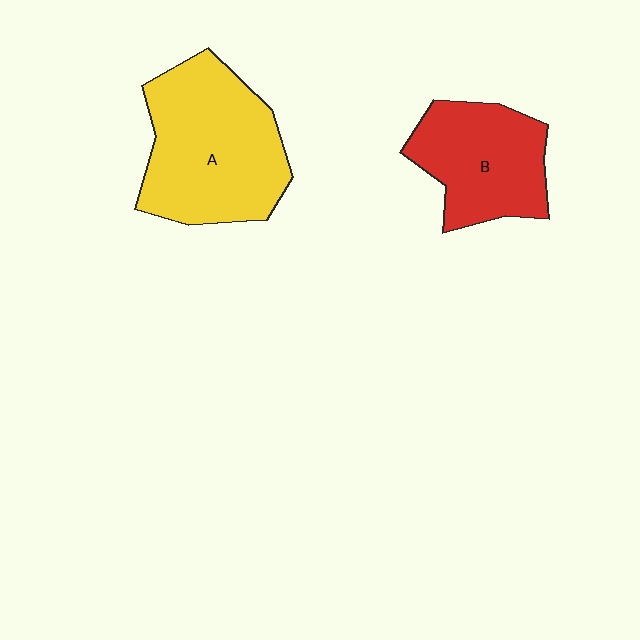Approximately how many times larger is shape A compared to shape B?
Approximately 1.4 times.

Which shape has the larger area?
Shape A (yellow).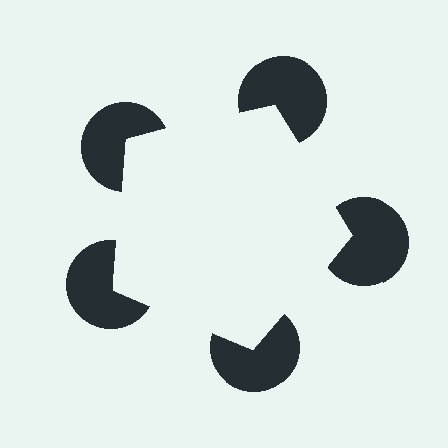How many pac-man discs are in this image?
There are 5 — one at each vertex of the illusory pentagon.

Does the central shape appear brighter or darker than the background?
It typically appears slightly brighter than the background, even though no actual brightness change is drawn.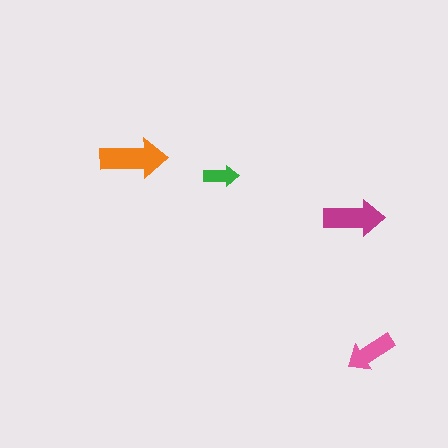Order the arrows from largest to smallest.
the orange one, the magenta one, the pink one, the green one.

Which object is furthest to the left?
The orange arrow is leftmost.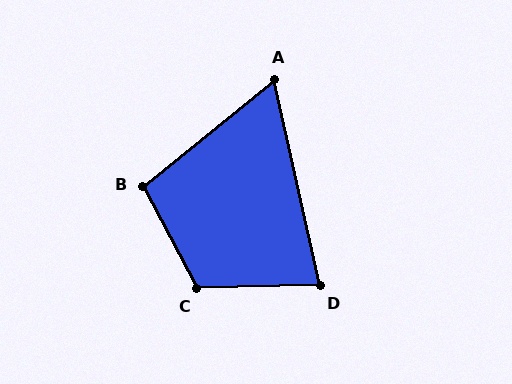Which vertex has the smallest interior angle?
A, at approximately 64 degrees.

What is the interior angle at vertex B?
Approximately 101 degrees (obtuse).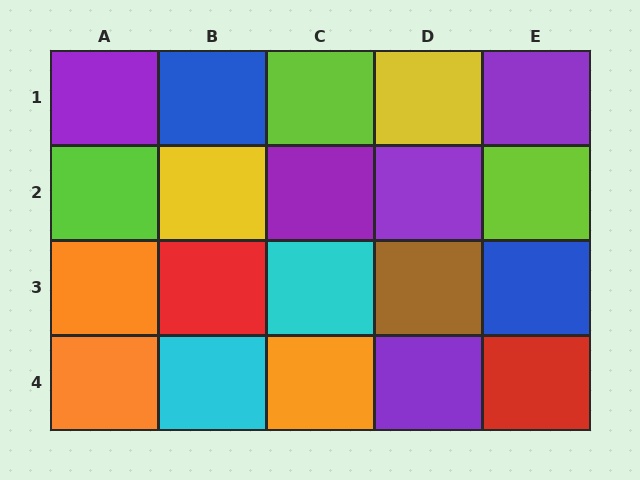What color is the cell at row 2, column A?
Lime.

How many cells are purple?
5 cells are purple.